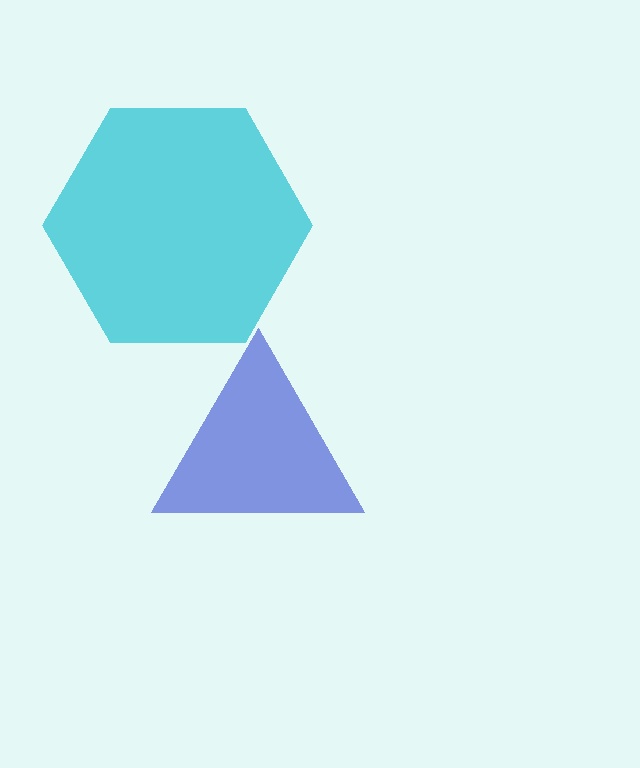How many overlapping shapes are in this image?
There are 2 overlapping shapes in the image.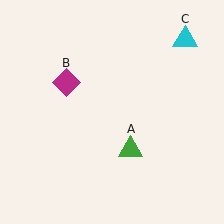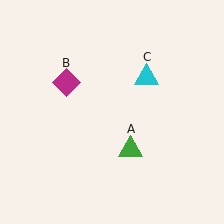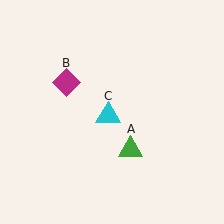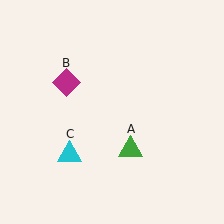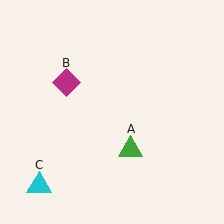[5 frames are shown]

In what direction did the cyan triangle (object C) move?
The cyan triangle (object C) moved down and to the left.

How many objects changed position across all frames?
1 object changed position: cyan triangle (object C).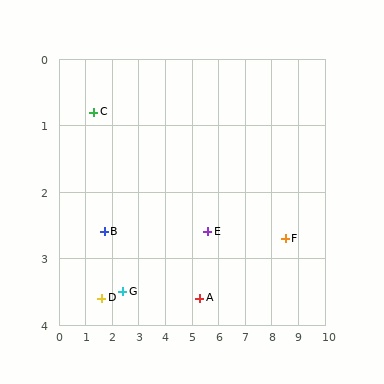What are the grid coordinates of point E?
Point E is at approximately (5.6, 2.6).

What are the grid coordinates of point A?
Point A is at approximately (5.3, 3.6).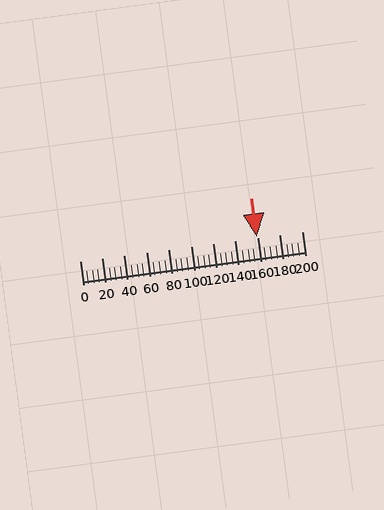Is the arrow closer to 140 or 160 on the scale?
The arrow is closer to 160.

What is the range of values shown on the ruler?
The ruler shows values from 0 to 200.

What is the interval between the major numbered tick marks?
The major tick marks are spaced 20 units apart.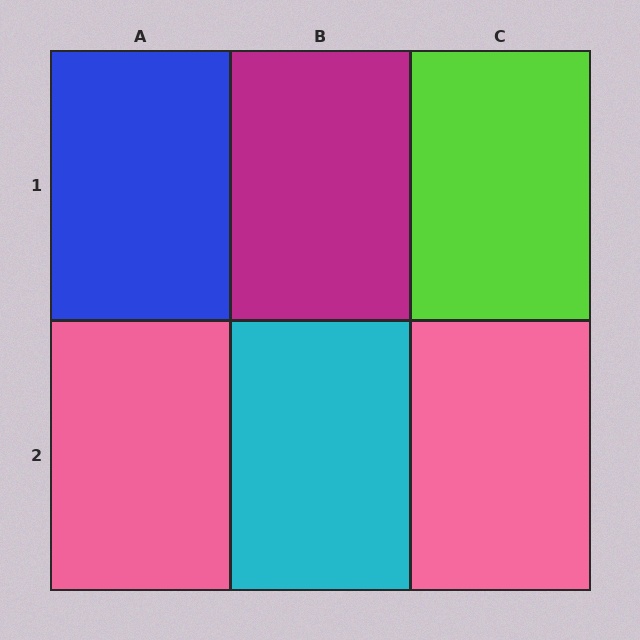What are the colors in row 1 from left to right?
Blue, magenta, lime.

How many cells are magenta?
1 cell is magenta.